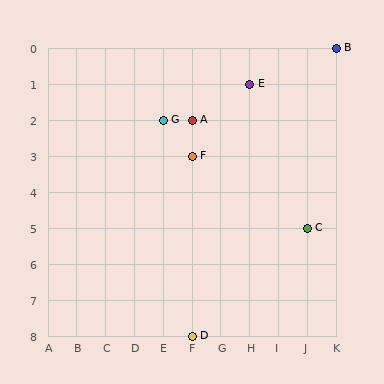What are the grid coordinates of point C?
Point C is at grid coordinates (J, 5).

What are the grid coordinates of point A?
Point A is at grid coordinates (F, 2).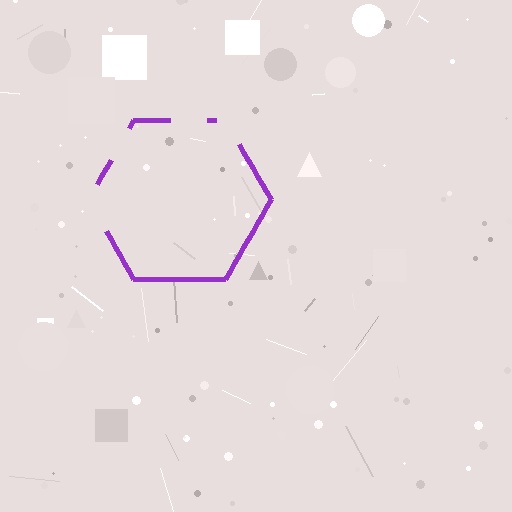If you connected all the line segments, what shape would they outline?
They would outline a hexagon.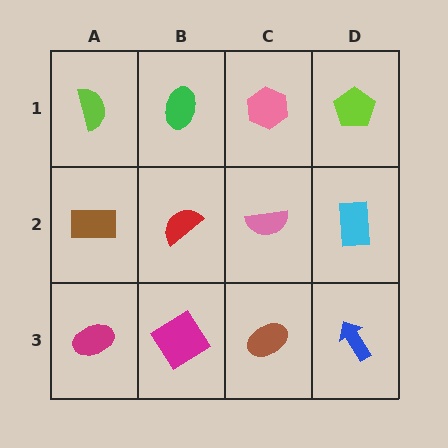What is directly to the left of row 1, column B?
A lime semicircle.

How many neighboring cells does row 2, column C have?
4.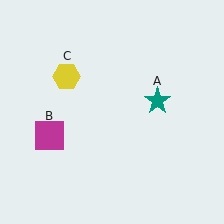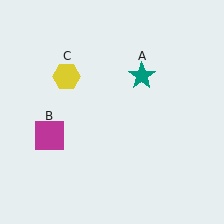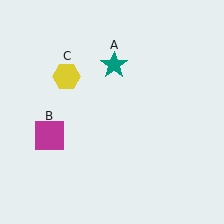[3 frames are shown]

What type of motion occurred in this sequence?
The teal star (object A) rotated counterclockwise around the center of the scene.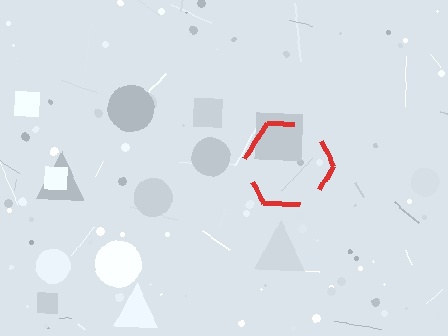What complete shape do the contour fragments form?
The contour fragments form a hexagon.